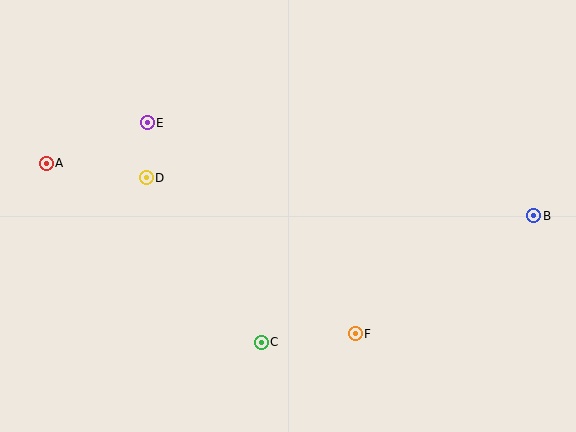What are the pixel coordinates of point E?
Point E is at (147, 123).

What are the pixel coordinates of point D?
Point D is at (146, 178).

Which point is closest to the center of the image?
Point C at (261, 342) is closest to the center.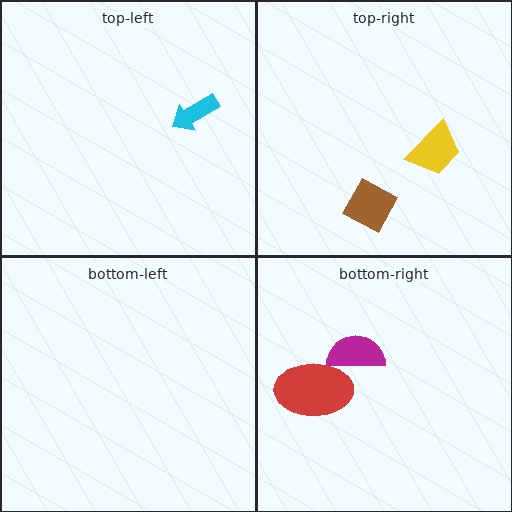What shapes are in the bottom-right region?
The red ellipse, the magenta semicircle.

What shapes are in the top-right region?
The brown diamond, the yellow trapezoid.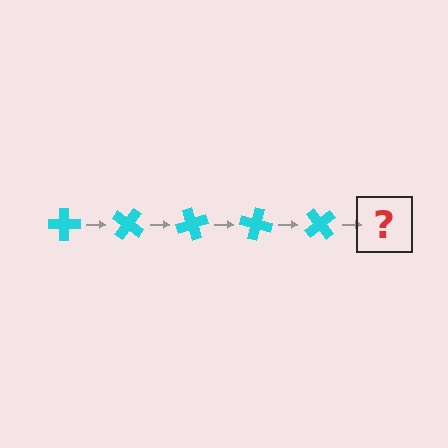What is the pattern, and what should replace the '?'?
The pattern is that the cross rotates 35 degrees each step. The '?' should be a cyan cross rotated 175 degrees.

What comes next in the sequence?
The next element should be a cyan cross rotated 175 degrees.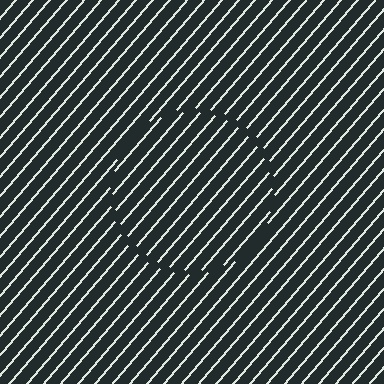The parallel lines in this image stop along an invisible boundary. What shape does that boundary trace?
An illusory circle. The interior of the shape contains the same grating, shifted by half a period — the contour is defined by the phase discontinuity where line-ends from the inner and outer gratings abut.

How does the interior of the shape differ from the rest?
The interior of the shape contains the same grating, shifted by half a period — the contour is defined by the phase discontinuity where line-ends from the inner and outer gratings abut.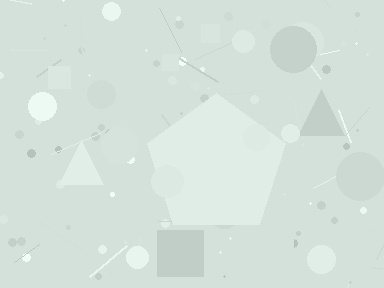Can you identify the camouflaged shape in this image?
The camouflaged shape is a pentagon.